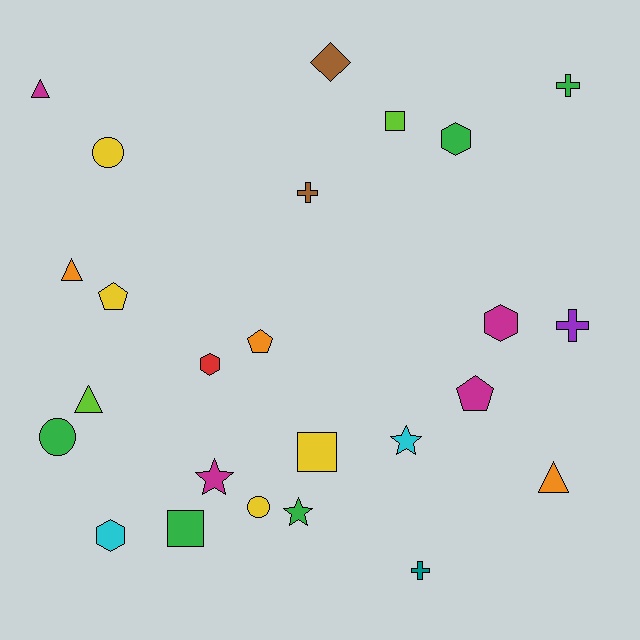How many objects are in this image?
There are 25 objects.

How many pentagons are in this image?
There are 3 pentagons.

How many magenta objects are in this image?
There are 4 magenta objects.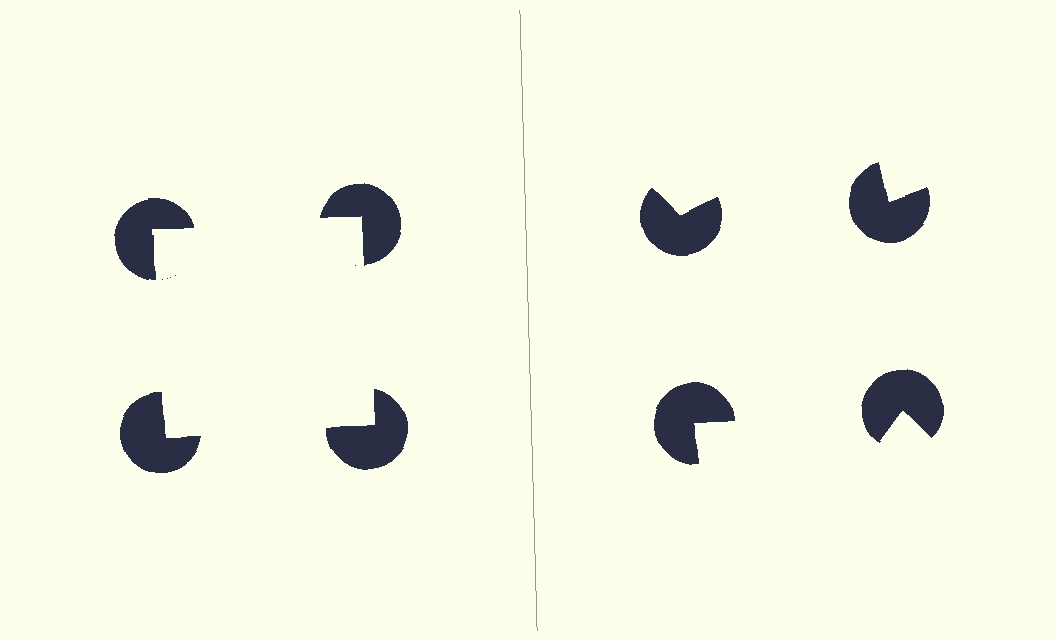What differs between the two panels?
The pac-man discs are positioned identically on both sides; only the wedge orientations differ. On the left they align to a square; on the right they are misaligned.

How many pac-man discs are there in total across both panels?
8 — 4 on each side.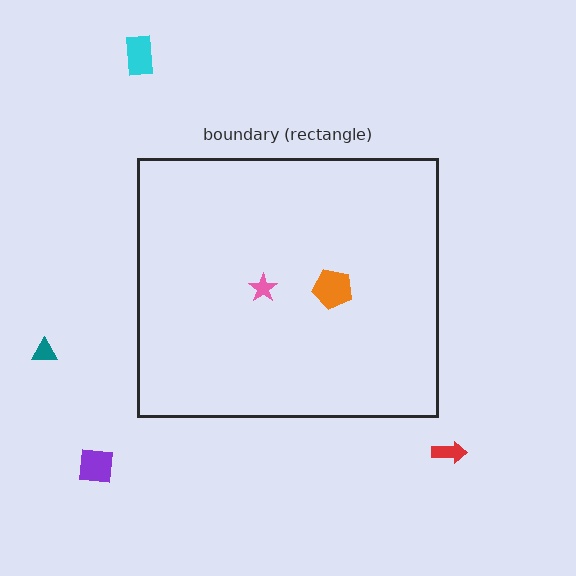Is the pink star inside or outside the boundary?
Inside.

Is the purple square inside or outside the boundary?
Outside.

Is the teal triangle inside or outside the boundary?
Outside.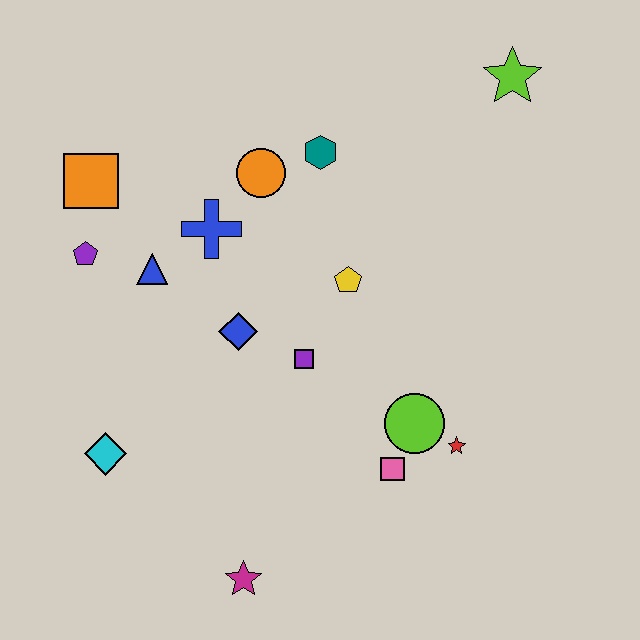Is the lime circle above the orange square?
No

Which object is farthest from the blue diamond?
The lime star is farthest from the blue diamond.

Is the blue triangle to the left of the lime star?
Yes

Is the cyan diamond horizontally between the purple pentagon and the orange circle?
Yes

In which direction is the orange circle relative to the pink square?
The orange circle is above the pink square.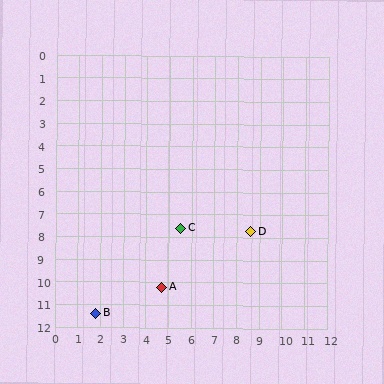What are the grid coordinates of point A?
Point A is at approximately (4.7, 10.2).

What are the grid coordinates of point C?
Point C is at approximately (5.5, 7.6).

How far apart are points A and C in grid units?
Points A and C are about 2.7 grid units apart.